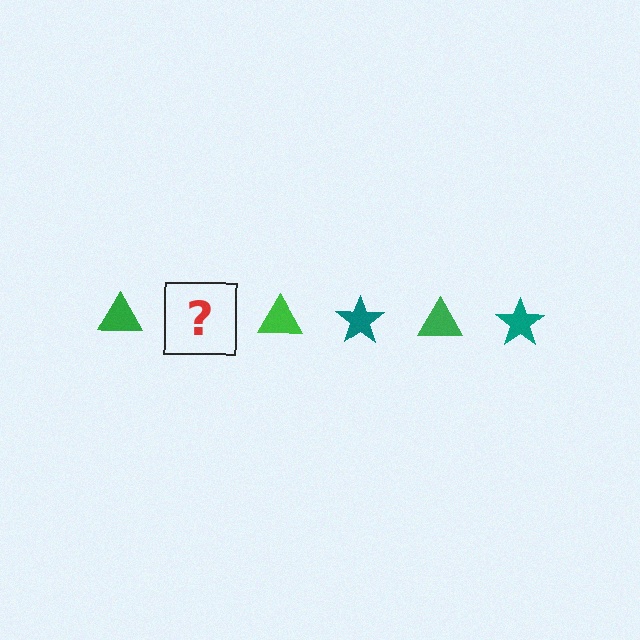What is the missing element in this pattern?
The missing element is a teal star.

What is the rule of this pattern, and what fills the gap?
The rule is that the pattern alternates between green triangle and teal star. The gap should be filled with a teal star.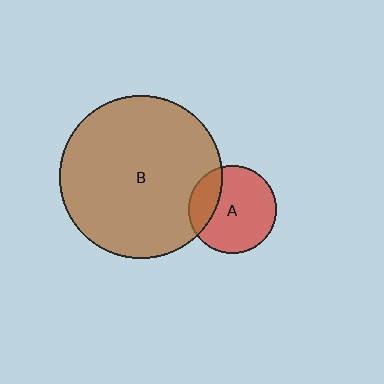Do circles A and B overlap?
Yes.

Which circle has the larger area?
Circle B (brown).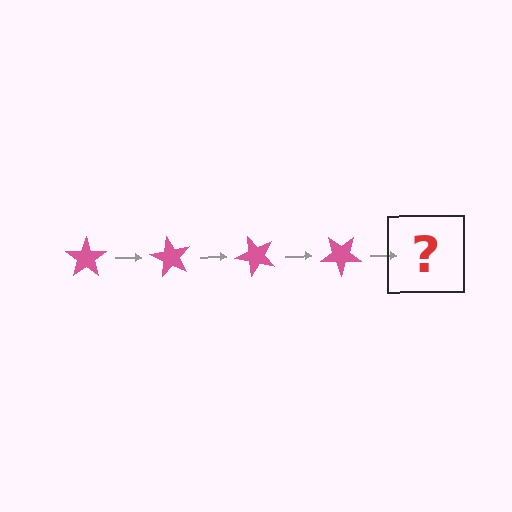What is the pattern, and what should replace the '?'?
The pattern is that the star rotates 60 degrees each step. The '?' should be a pink star rotated 240 degrees.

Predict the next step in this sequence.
The next step is a pink star rotated 240 degrees.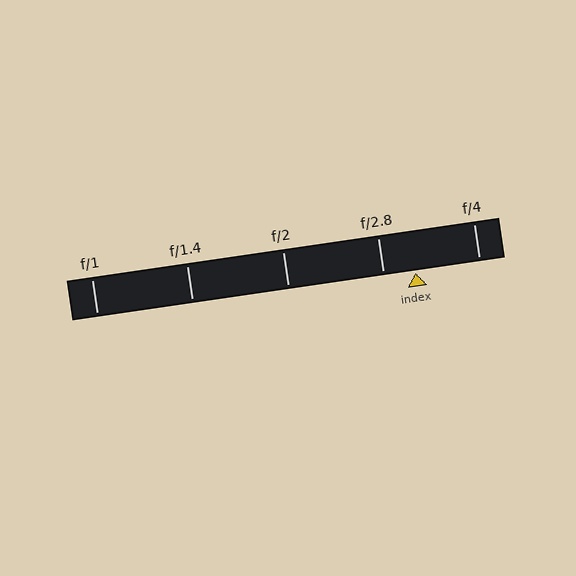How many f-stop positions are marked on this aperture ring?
There are 5 f-stop positions marked.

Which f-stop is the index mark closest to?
The index mark is closest to f/2.8.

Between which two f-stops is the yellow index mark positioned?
The index mark is between f/2.8 and f/4.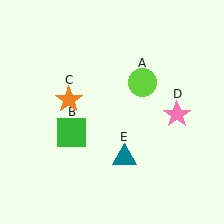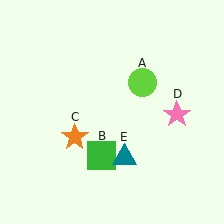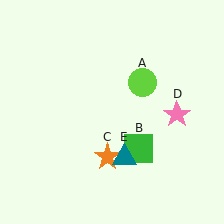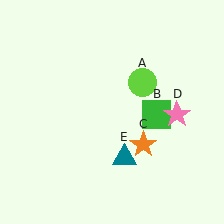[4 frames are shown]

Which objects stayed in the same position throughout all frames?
Lime circle (object A) and pink star (object D) and teal triangle (object E) remained stationary.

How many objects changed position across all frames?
2 objects changed position: green square (object B), orange star (object C).